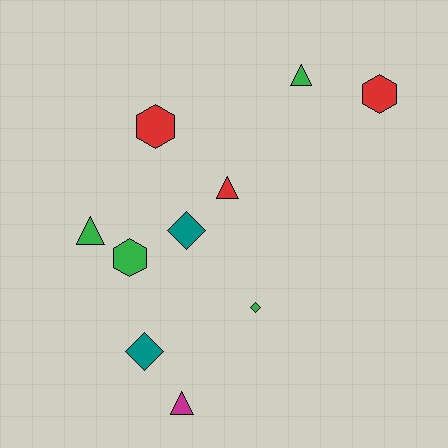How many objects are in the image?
There are 10 objects.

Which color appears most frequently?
Green, with 4 objects.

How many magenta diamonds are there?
There are no magenta diamonds.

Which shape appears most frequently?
Triangle, with 4 objects.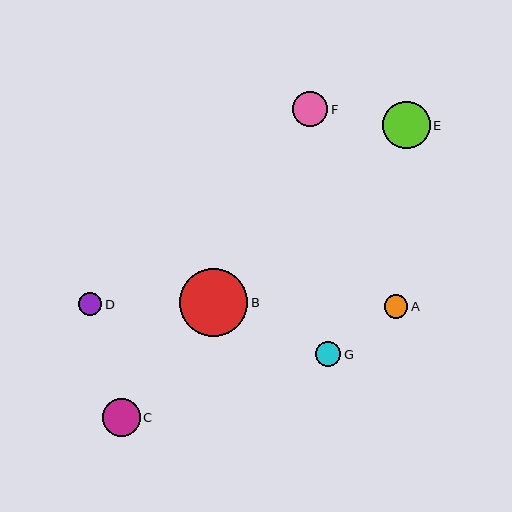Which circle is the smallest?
Circle D is the smallest with a size of approximately 23 pixels.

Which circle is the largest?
Circle B is the largest with a size of approximately 68 pixels.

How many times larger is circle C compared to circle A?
Circle C is approximately 1.6 times the size of circle A.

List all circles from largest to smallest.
From largest to smallest: B, E, C, F, G, A, D.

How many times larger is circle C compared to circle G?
Circle C is approximately 1.5 times the size of circle G.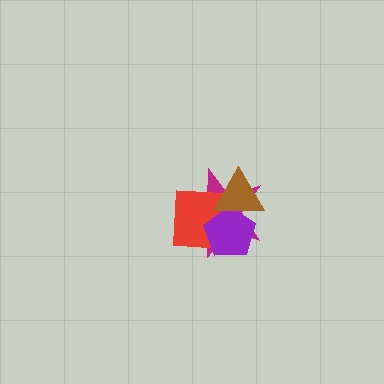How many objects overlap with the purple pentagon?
3 objects overlap with the purple pentagon.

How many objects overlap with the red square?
3 objects overlap with the red square.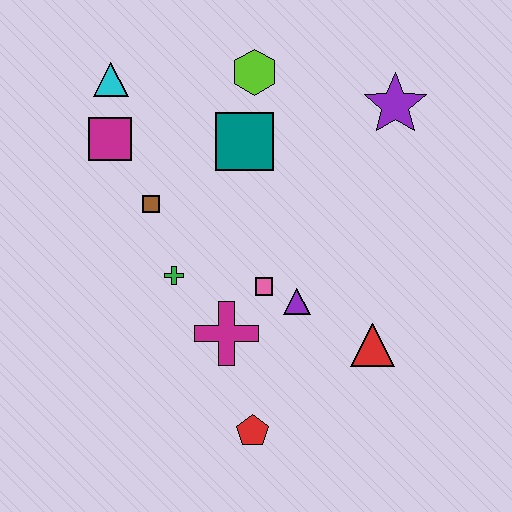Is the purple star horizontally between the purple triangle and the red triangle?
No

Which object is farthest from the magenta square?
The red triangle is farthest from the magenta square.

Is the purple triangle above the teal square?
No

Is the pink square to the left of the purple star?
Yes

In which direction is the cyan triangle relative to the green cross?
The cyan triangle is above the green cross.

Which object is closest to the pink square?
The purple triangle is closest to the pink square.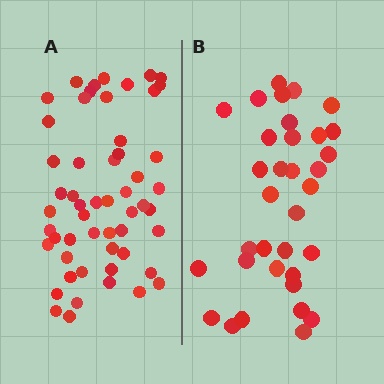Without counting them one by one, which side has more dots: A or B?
Region A (the left region) has more dots.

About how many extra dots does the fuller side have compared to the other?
Region A has approximately 20 more dots than region B.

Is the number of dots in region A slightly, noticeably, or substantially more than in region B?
Region A has substantially more. The ratio is roughly 1.6 to 1.